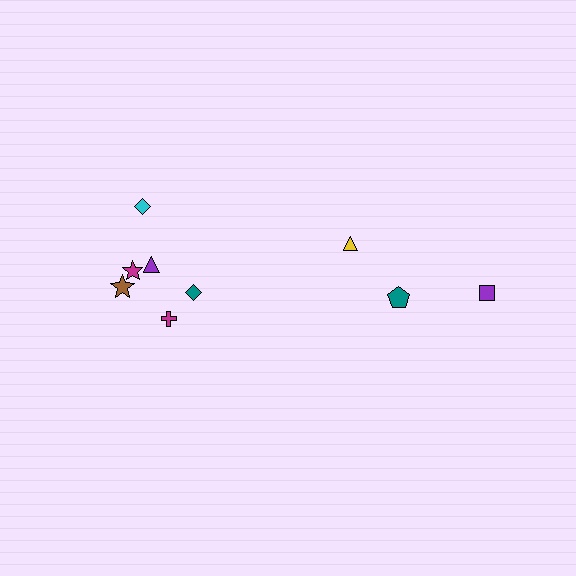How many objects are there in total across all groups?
There are 9 objects.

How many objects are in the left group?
There are 6 objects.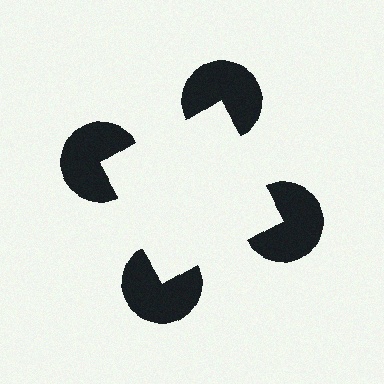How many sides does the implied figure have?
4 sides.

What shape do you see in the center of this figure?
An illusory square — its edges are inferred from the aligned wedge cuts in the pac-man discs, not physically drawn.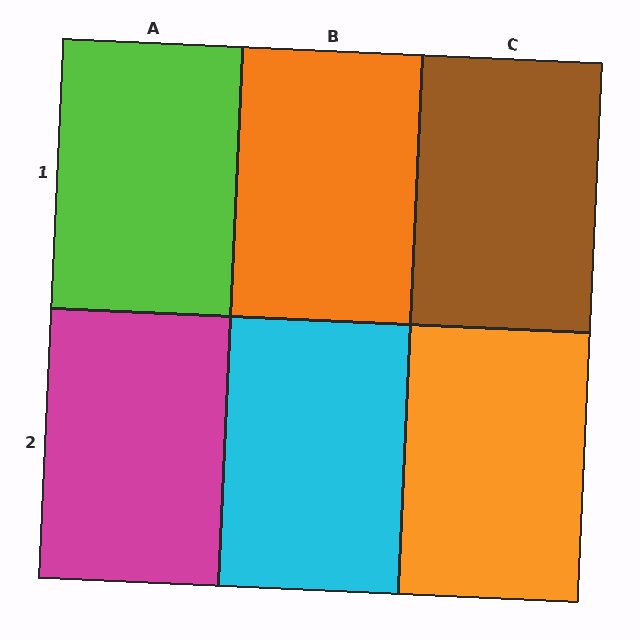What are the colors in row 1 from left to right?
Lime, orange, brown.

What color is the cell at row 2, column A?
Magenta.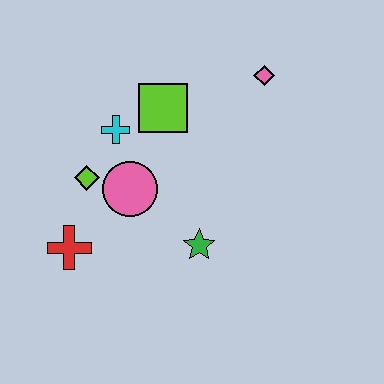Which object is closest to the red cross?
The lime diamond is closest to the red cross.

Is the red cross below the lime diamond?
Yes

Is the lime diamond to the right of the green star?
No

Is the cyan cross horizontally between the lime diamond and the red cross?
No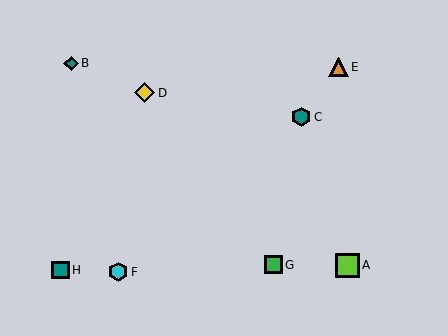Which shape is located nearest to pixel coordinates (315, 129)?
The teal hexagon (labeled C) at (301, 117) is nearest to that location.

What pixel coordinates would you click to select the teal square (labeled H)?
Click at (61, 270) to select the teal square H.